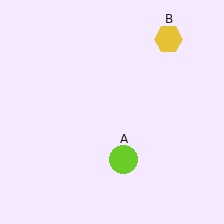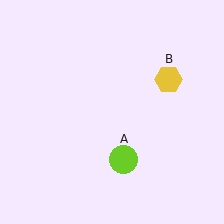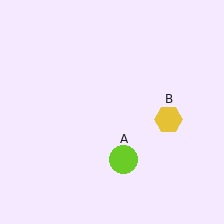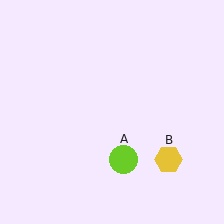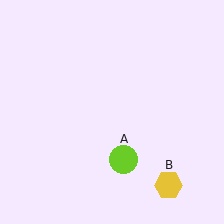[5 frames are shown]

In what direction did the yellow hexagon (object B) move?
The yellow hexagon (object B) moved down.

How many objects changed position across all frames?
1 object changed position: yellow hexagon (object B).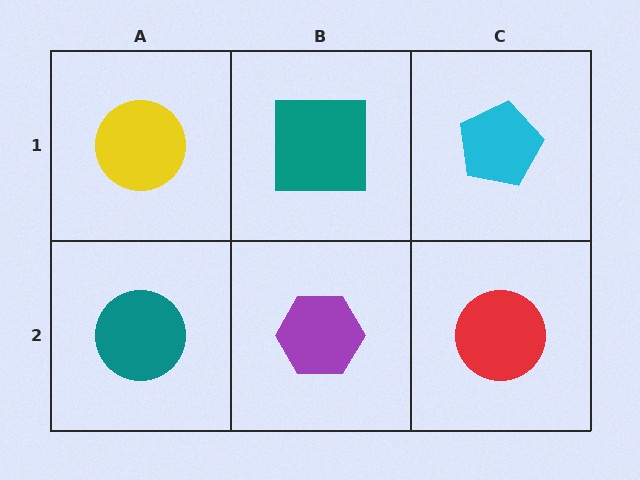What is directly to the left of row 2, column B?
A teal circle.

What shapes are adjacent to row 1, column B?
A purple hexagon (row 2, column B), a yellow circle (row 1, column A), a cyan pentagon (row 1, column C).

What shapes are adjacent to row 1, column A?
A teal circle (row 2, column A), a teal square (row 1, column B).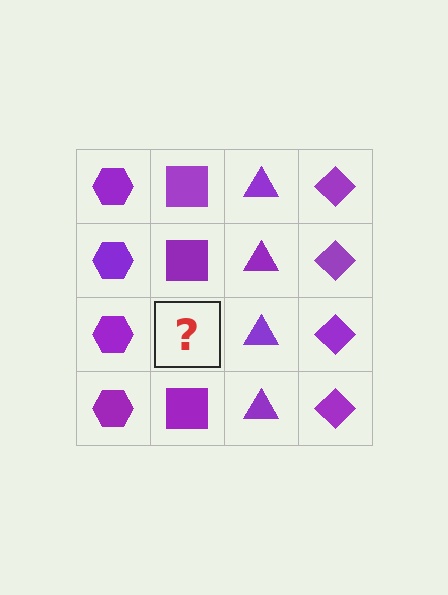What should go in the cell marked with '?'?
The missing cell should contain a purple square.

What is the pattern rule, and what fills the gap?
The rule is that each column has a consistent shape. The gap should be filled with a purple square.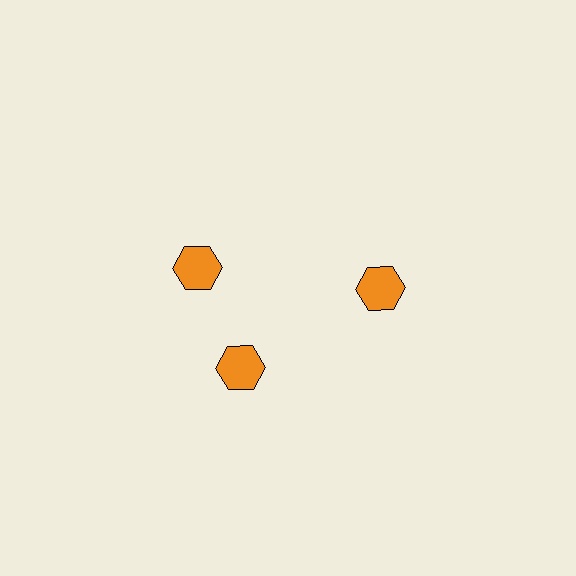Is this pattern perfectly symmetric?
No. The 3 orange hexagons are arranged in a ring, but one element near the 11 o'clock position is rotated out of alignment along the ring, breaking the 3-fold rotational symmetry.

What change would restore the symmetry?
The symmetry would be restored by rotating it back into even spacing with its neighbors so that all 3 hexagons sit at equal angles and equal distance from the center.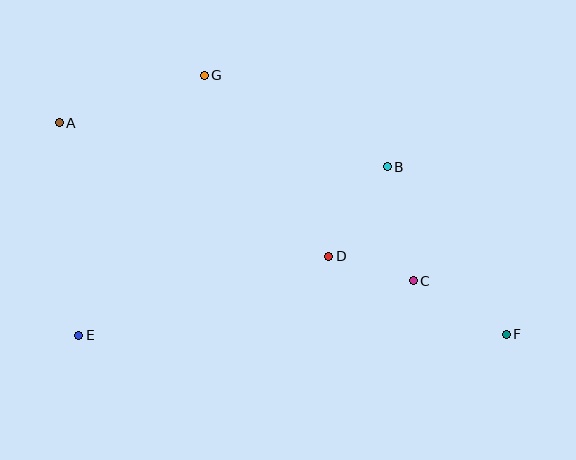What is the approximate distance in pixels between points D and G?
The distance between D and G is approximately 219 pixels.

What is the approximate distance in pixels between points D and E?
The distance between D and E is approximately 262 pixels.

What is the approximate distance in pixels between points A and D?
The distance between A and D is approximately 300 pixels.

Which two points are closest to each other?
Points C and D are closest to each other.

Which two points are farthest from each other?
Points A and F are farthest from each other.